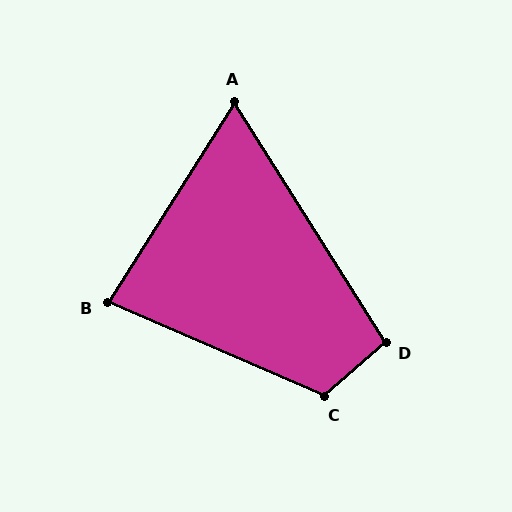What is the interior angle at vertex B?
Approximately 81 degrees (acute).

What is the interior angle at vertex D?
Approximately 99 degrees (obtuse).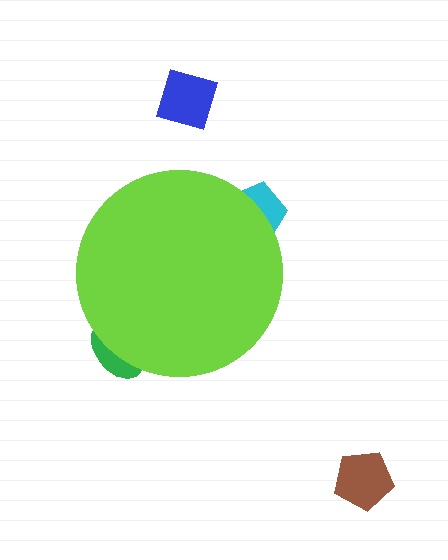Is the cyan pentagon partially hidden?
Yes, the cyan pentagon is partially hidden behind the lime circle.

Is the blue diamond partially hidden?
No, the blue diamond is fully visible.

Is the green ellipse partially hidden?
Yes, the green ellipse is partially hidden behind the lime circle.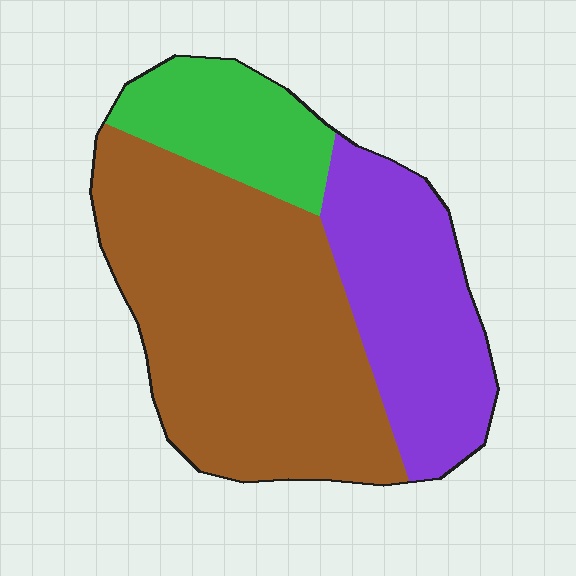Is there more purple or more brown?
Brown.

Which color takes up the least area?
Green, at roughly 15%.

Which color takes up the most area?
Brown, at roughly 55%.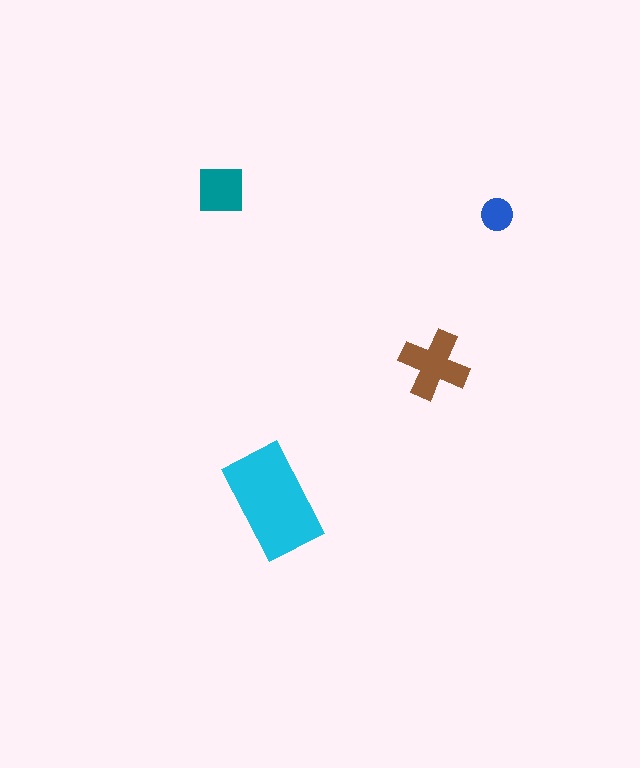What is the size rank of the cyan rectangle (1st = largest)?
1st.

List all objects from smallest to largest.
The blue circle, the teal square, the brown cross, the cyan rectangle.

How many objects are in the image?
There are 4 objects in the image.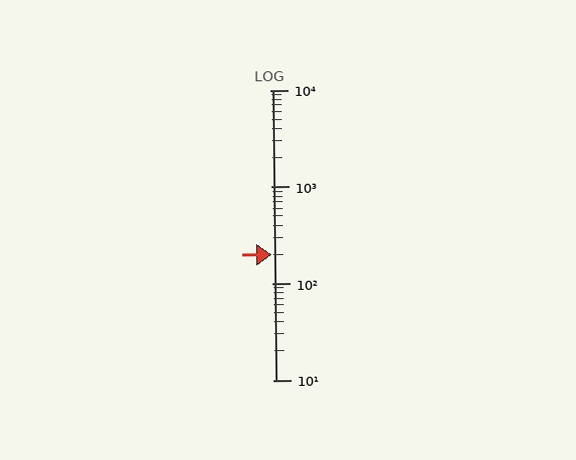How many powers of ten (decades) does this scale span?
The scale spans 3 decades, from 10 to 10000.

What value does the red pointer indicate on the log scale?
The pointer indicates approximately 200.